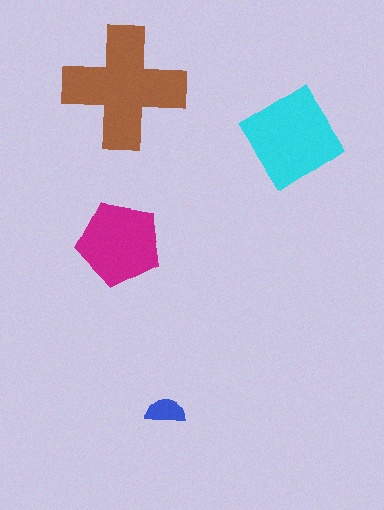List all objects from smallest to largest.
The blue semicircle, the magenta pentagon, the cyan diamond, the brown cross.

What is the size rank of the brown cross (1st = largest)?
1st.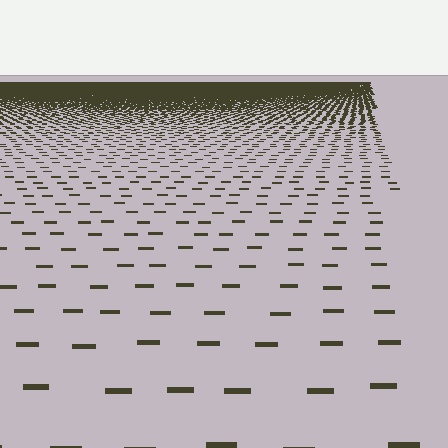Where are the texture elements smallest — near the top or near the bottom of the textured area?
Near the top.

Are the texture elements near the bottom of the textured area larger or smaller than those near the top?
Larger. Near the bottom, elements are closer to the viewer and appear at a bigger on-screen size.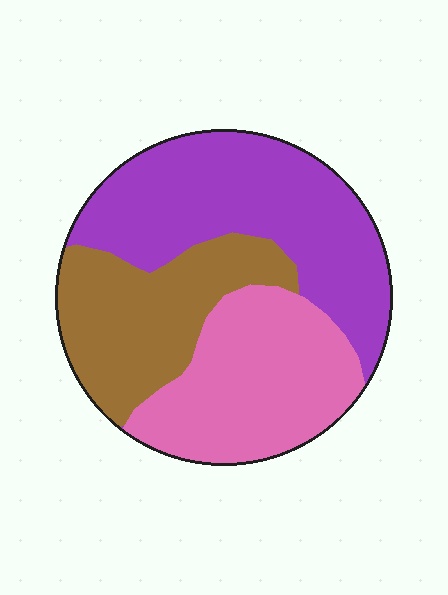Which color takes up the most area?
Purple, at roughly 40%.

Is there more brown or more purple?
Purple.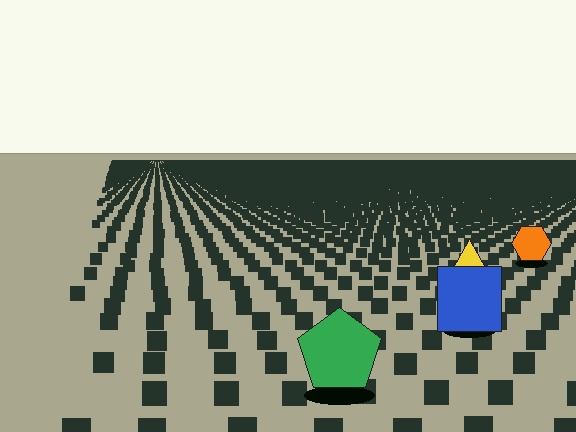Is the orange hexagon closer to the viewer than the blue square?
No. The blue square is closer — you can tell from the texture gradient: the ground texture is coarser near it.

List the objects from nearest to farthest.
From nearest to farthest: the green pentagon, the blue square, the yellow triangle, the orange hexagon.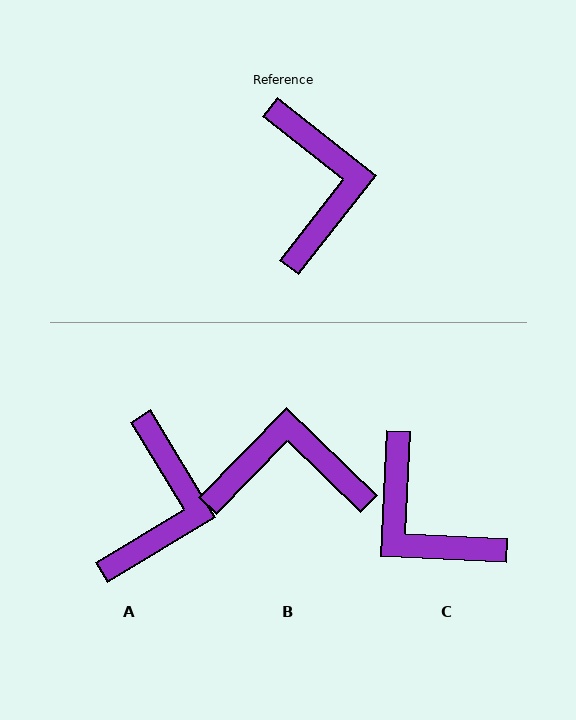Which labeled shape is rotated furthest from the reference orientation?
C, about 145 degrees away.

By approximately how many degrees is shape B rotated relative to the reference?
Approximately 84 degrees counter-clockwise.